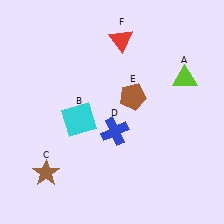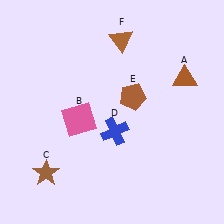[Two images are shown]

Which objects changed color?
A changed from lime to brown. B changed from cyan to pink. F changed from red to brown.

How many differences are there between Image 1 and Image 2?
There are 3 differences between the two images.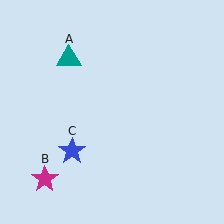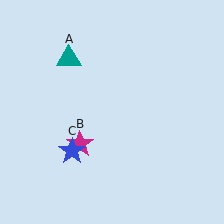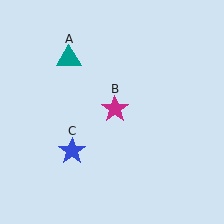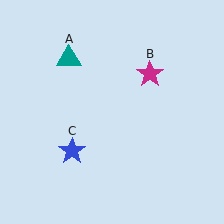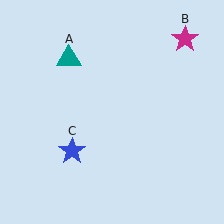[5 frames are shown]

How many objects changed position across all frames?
1 object changed position: magenta star (object B).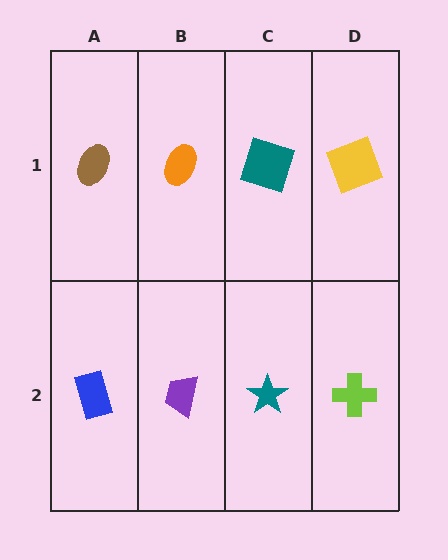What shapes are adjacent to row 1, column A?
A blue rectangle (row 2, column A), an orange ellipse (row 1, column B).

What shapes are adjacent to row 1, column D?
A lime cross (row 2, column D), a teal square (row 1, column C).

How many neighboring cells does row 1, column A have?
2.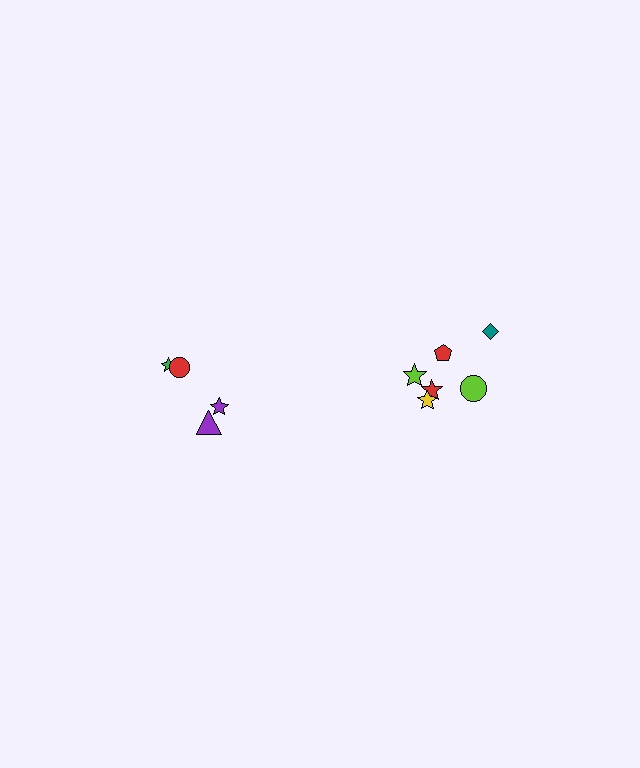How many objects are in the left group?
There are 4 objects.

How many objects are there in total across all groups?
There are 10 objects.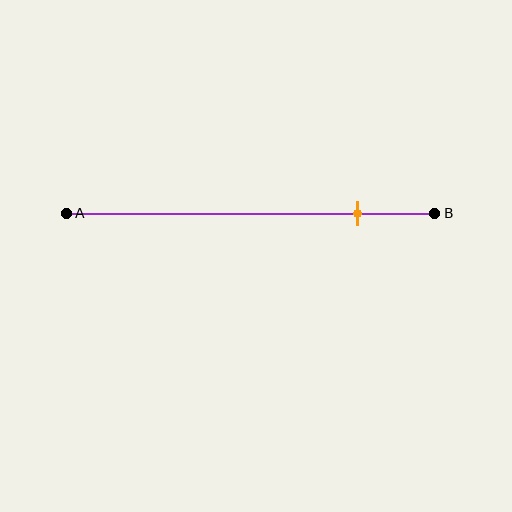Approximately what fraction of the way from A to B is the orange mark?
The orange mark is approximately 80% of the way from A to B.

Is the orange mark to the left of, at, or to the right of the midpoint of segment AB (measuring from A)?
The orange mark is to the right of the midpoint of segment AB.